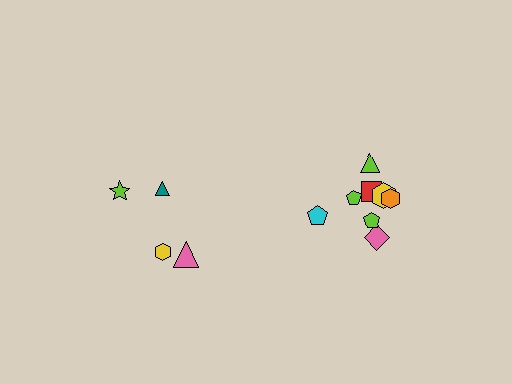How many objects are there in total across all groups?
There are 12 objects.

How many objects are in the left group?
There are 4 objects.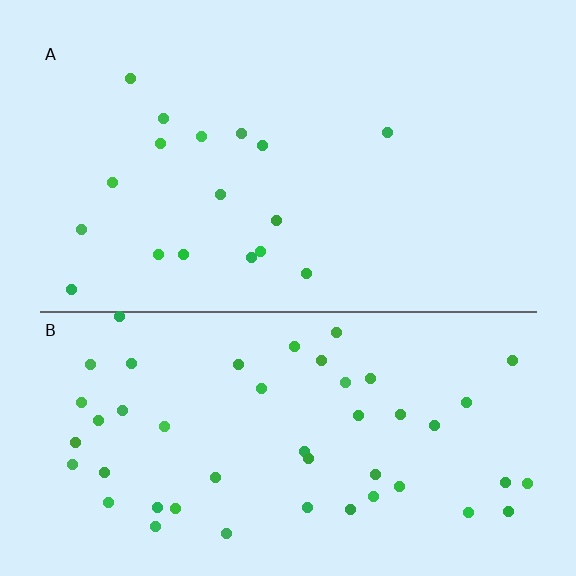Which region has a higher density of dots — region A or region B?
B (the bottom).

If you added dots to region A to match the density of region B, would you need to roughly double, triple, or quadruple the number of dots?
Approximately triple.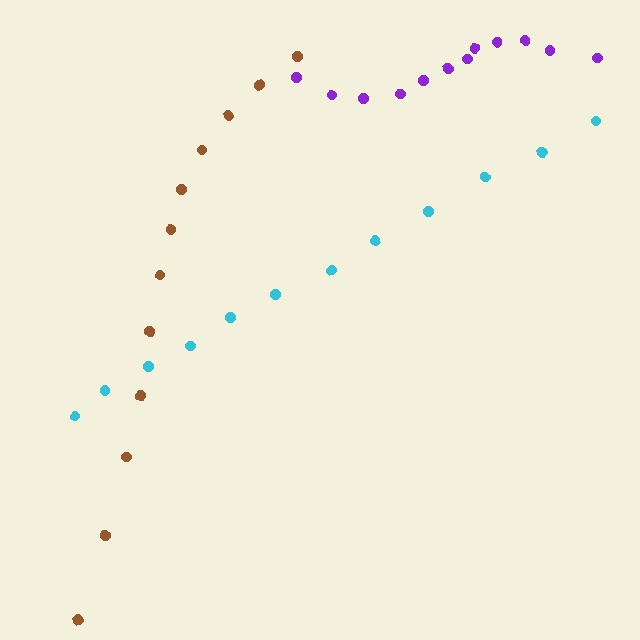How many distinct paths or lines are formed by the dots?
There are 3 distinct paths.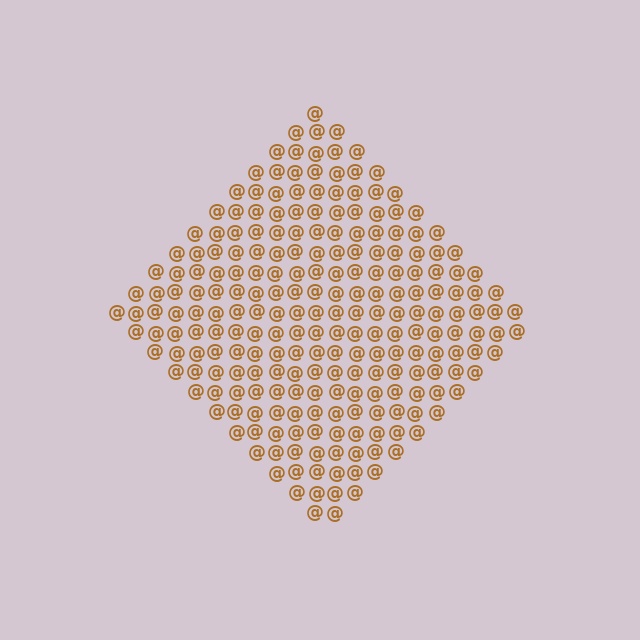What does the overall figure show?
The overall figure shows a diamond.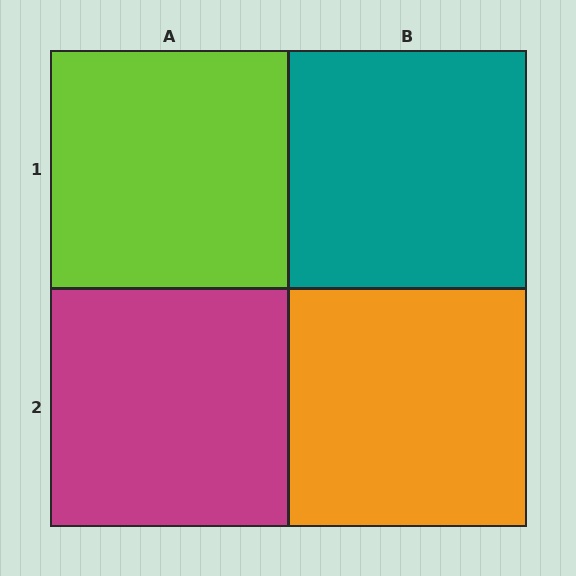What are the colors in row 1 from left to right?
Lime, teal.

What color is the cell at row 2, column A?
Magenta.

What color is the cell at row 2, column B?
Orange.